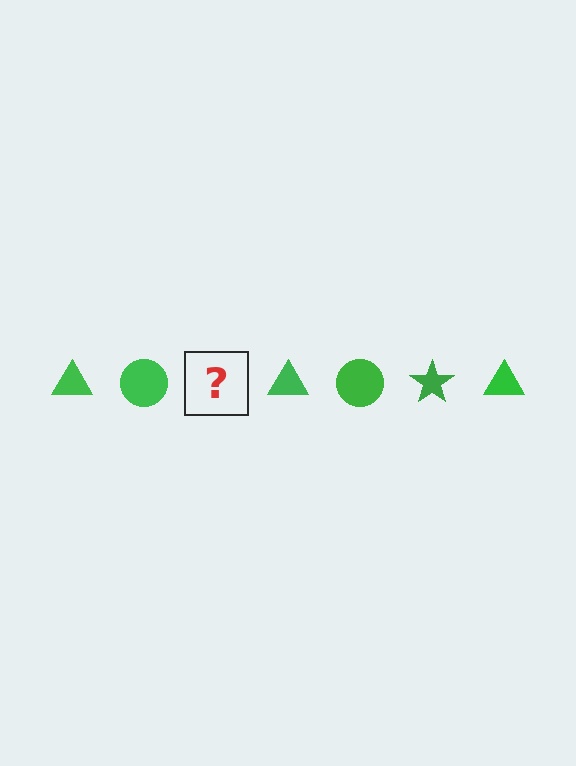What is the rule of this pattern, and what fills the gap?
The rule is that the pattern cycles through triangle, circle, star shapes in green. The gap should be filled with a green star.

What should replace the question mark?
The question mark should be replaced with a green star.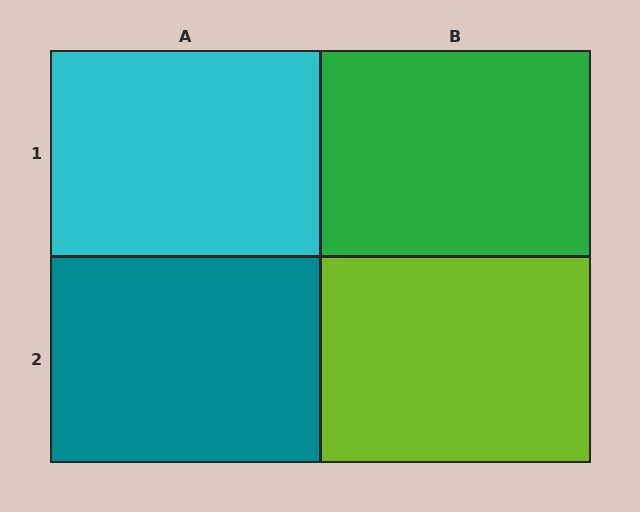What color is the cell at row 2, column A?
Teal.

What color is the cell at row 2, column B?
Lime.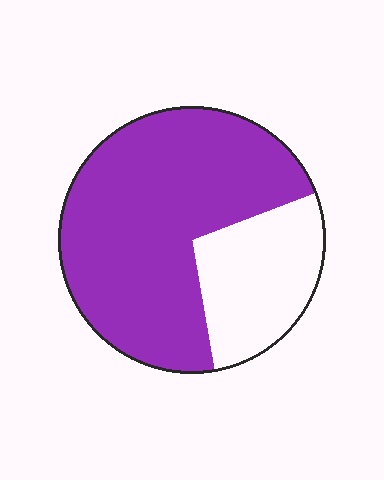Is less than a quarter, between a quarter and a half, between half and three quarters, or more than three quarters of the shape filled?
Between half and three quarters.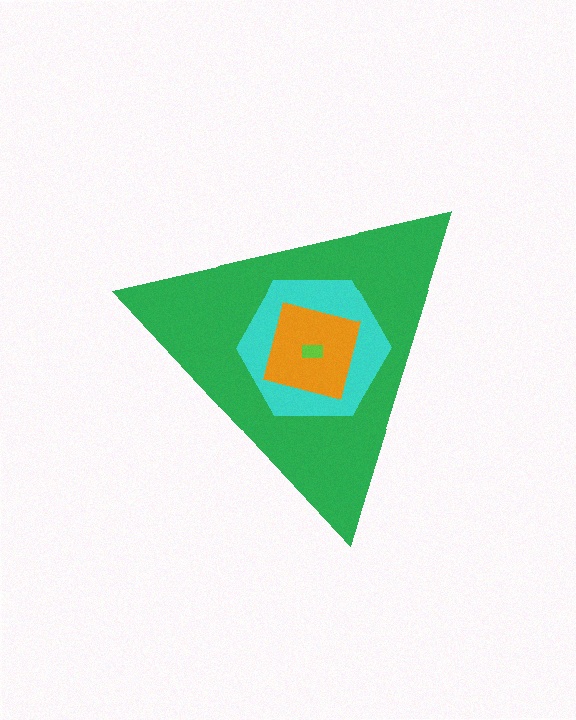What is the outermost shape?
The green triangle.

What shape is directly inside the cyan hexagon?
The orange square.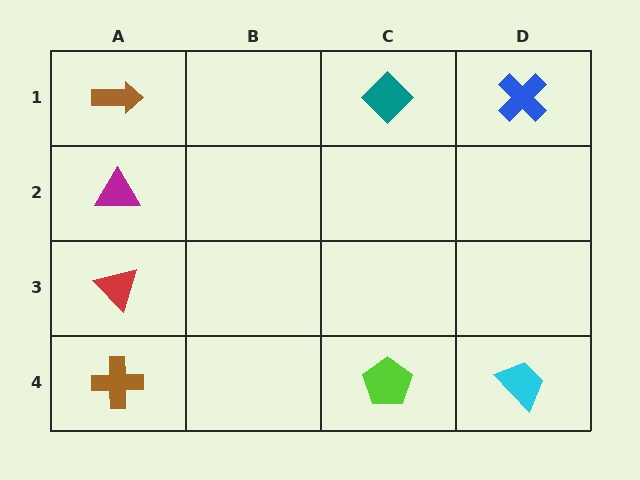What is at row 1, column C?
A teal diamond.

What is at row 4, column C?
A lime pentagon.